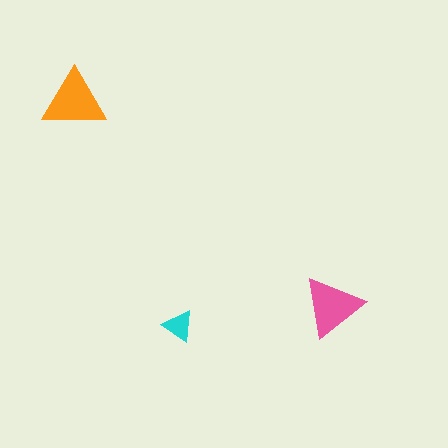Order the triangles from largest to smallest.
the orange one, the pink one, the cyan one.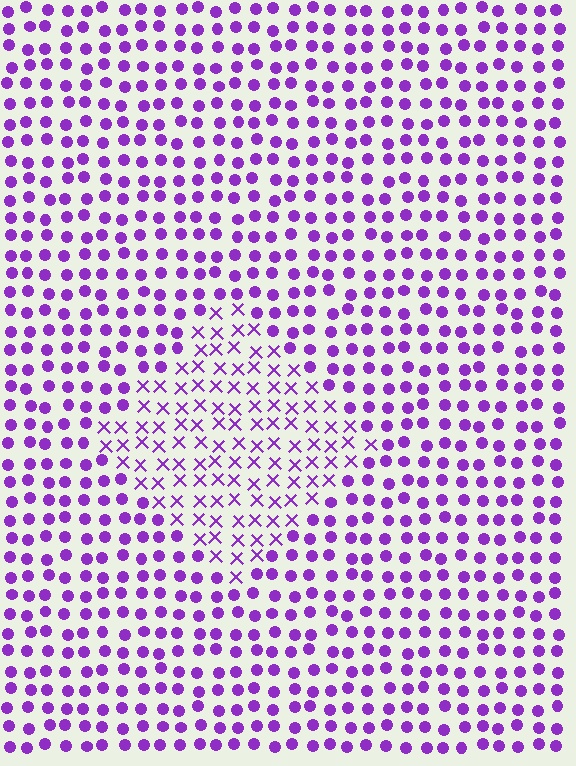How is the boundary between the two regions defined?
The boundary is defined by a change in element shape: X marks inside vs. circles outside. All elements share the same color and spacing.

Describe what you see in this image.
The image is filled with small purple elements arranged in a uniform grid. A diamond-shaped region contains X marks, while the surrounding area contains circles. The boundary is defined purely by the change in element shape.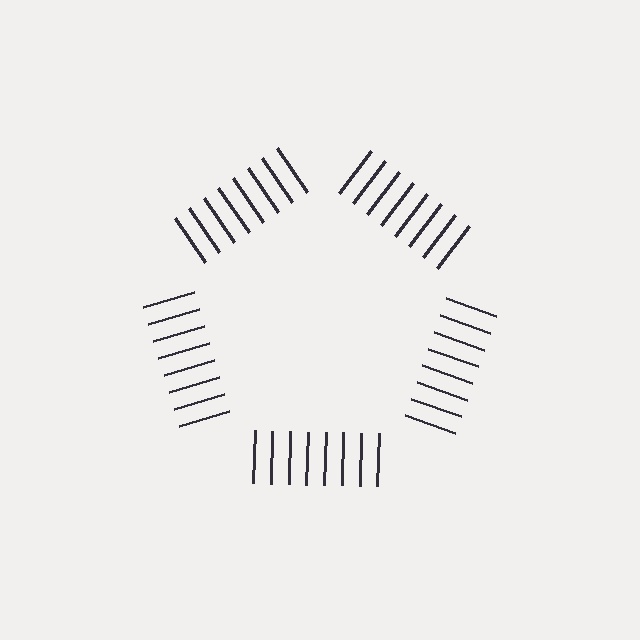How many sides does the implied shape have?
5 sides — the line-ends trace a pentagon.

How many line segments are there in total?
40 — 8 along each of the 5 edges.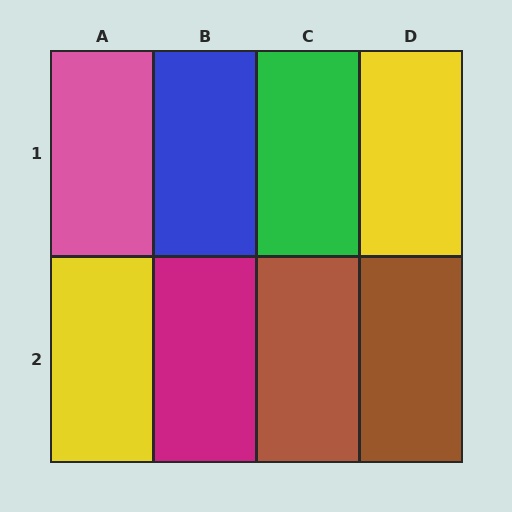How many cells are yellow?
2 cells are yellow.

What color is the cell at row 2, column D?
Brown.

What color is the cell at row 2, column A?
Yellow.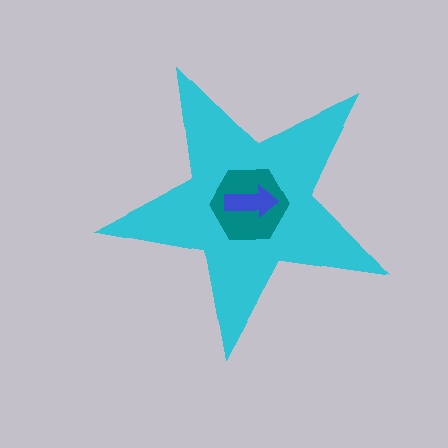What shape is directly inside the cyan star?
The teal hexagon.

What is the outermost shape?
The cyan star.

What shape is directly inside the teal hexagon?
The blue arrow.